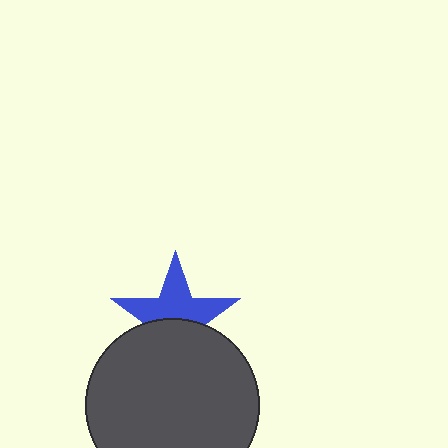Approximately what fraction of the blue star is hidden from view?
Roughly 44% of the blue star is hidden behind the dark gray circle.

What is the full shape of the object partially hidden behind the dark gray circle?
The partially hidden object is a blue star.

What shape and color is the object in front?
The object in front is a dark gray circle.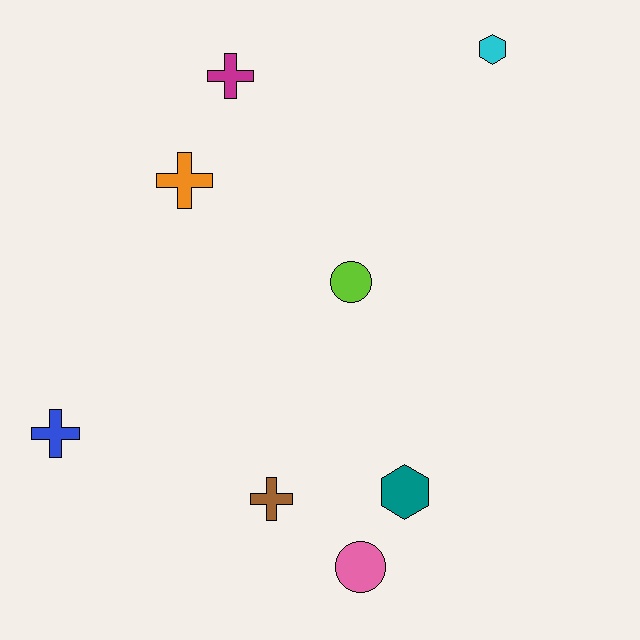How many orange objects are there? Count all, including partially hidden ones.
There is 1 orange object.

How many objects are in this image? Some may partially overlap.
There are 8 objects.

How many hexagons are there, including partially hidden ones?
There are 2 hexagons.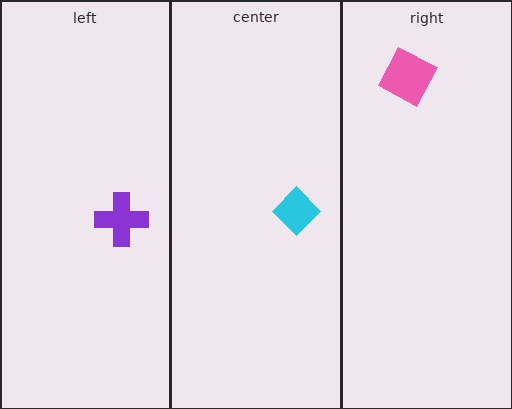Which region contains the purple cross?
The left region.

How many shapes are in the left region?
1.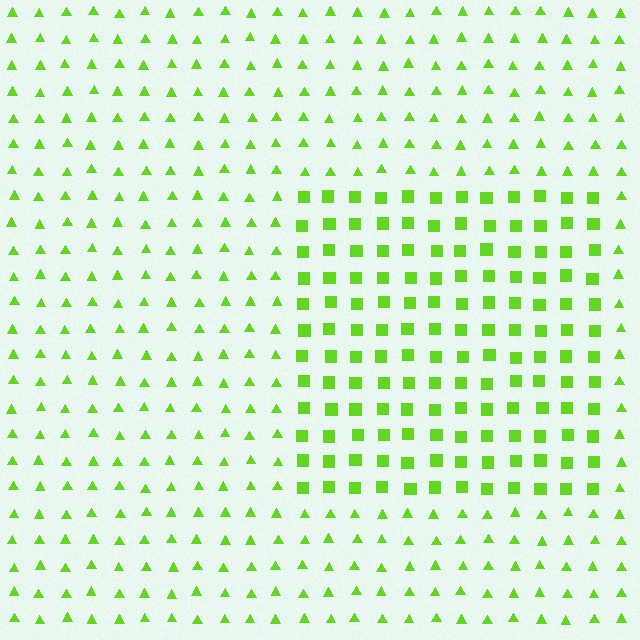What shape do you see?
I see a rectangle.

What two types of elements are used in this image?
The image uses squares inside the rectangle region and triangles outside it.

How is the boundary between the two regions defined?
The boundary is defined by a change in element shape: squares inside vs. triangles outside. All elements share the same color and spacing.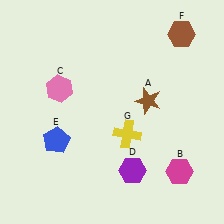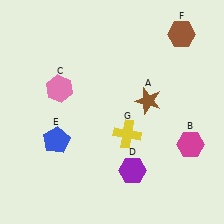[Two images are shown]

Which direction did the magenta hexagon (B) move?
The magenta hexagon (B) moved up.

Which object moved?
The magenta hexagon (B) moved up.